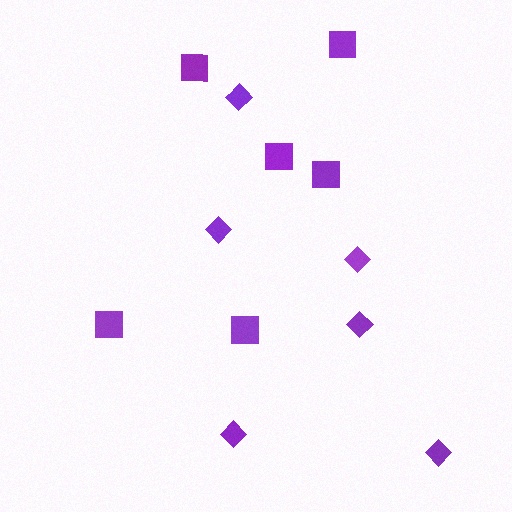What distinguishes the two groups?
There are 2 groups: one group of diamonds (6) and one group of squares (6).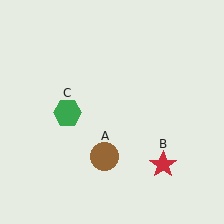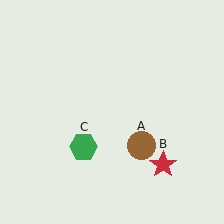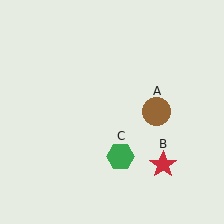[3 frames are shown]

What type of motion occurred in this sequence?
The brown circle (object A), green hexagon (object C) rotated counterclockwise around the center of the scene.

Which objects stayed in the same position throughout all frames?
Red star (object B) remained stationary.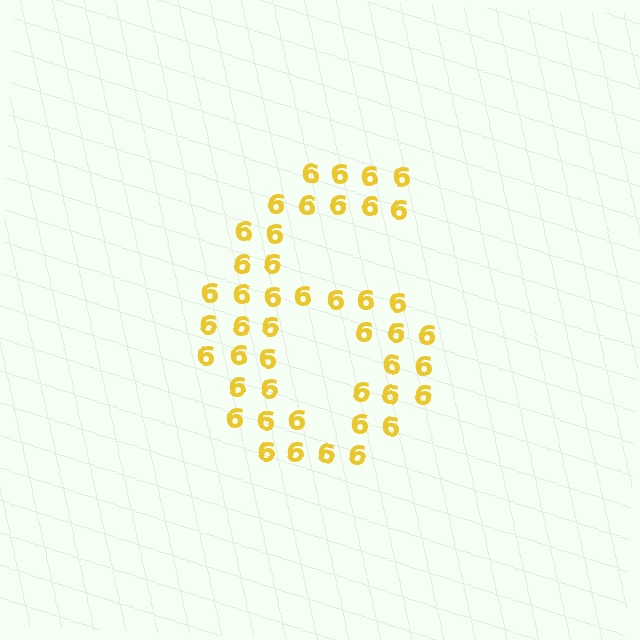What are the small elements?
The small elements are digit 6's.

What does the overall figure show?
The overall figure shows the digit 6.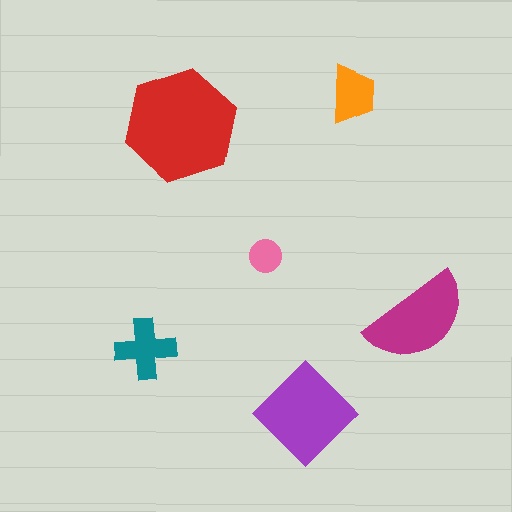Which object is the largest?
The red hexagon.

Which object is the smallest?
The pink circle.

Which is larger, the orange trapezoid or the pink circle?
The orange trapezoid.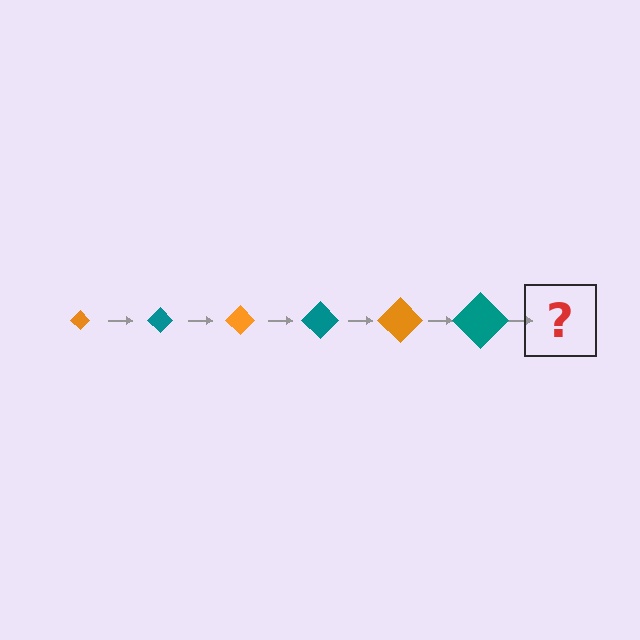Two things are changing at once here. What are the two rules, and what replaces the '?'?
The two rules are that the diamond grows larger each step and the color cycles through orange and teal. The '?' should be an orange diamond, larger than the previous one.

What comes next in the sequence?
The next element should be an orange diamond, larger than the previous one.